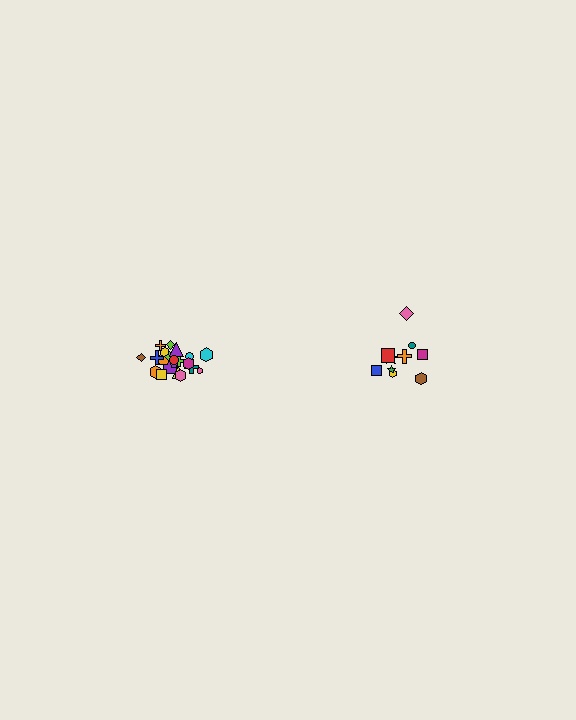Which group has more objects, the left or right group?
The left group.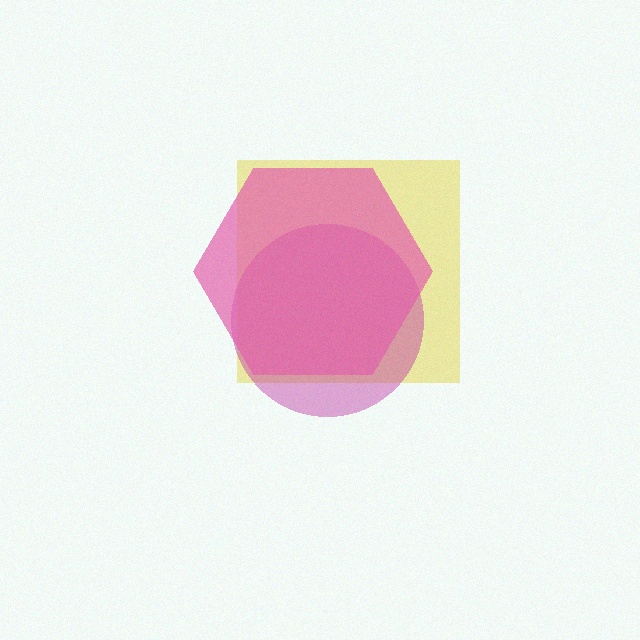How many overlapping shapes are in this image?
There are 3 overlapping shapes in the image.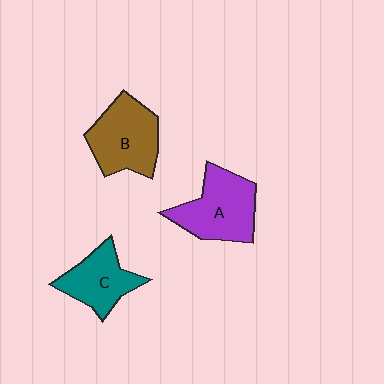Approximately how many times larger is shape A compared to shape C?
Approximately 1.3 times.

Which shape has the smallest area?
Shape C (teal).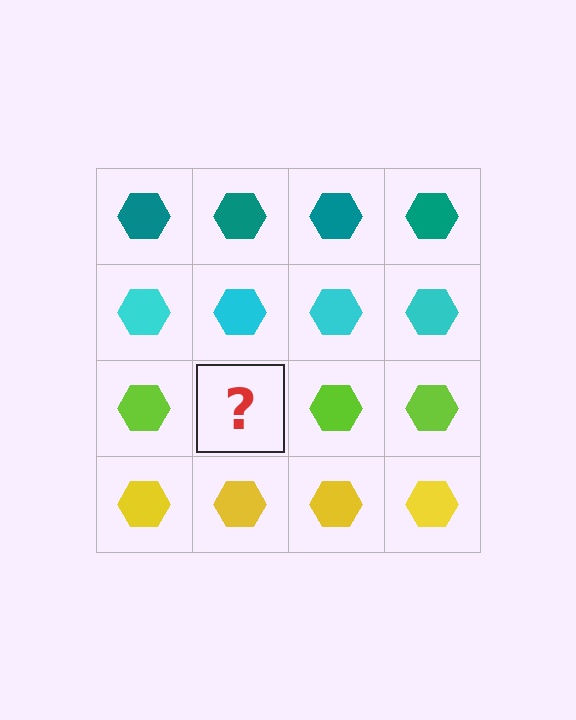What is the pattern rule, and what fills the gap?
The rule is that each row has a consistent color. The gap should be filled with a lime hexagon.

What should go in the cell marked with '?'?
The missing cell should contain a lime hexagon.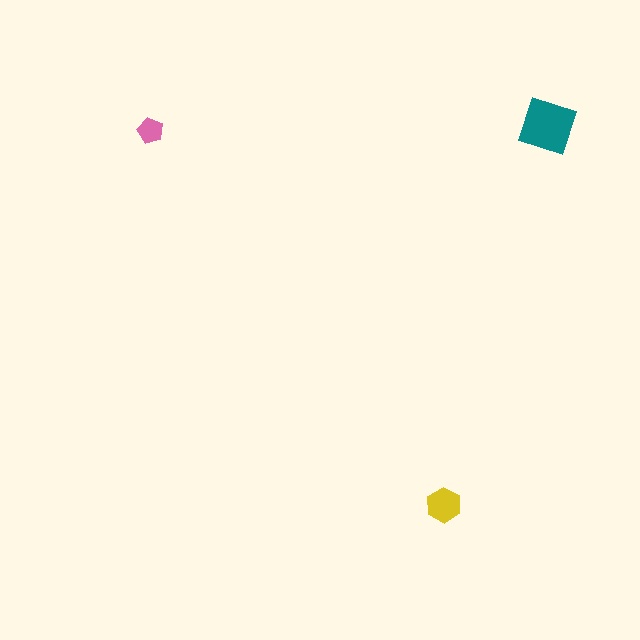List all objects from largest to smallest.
The teal square, the yellow hexagon, the pink pentagon.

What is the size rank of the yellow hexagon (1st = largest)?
2nd.